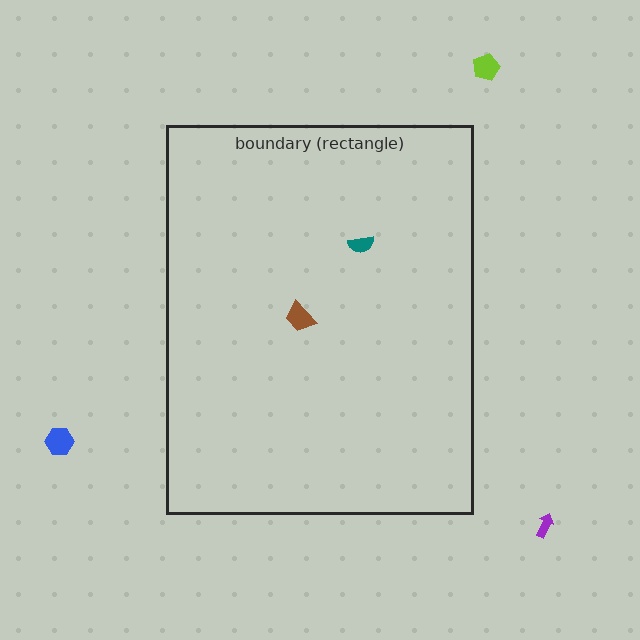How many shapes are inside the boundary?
2 inside, 3 outside.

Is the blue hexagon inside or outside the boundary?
Outside.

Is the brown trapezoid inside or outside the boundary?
Inside.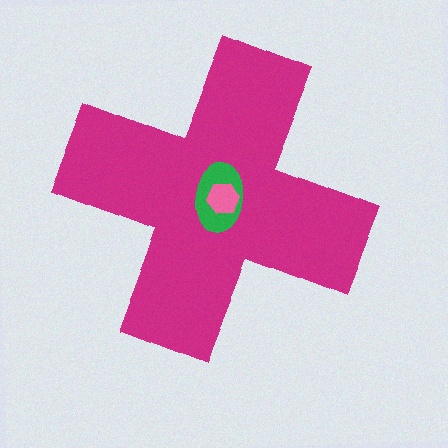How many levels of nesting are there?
3.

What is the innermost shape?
The pink hexagon.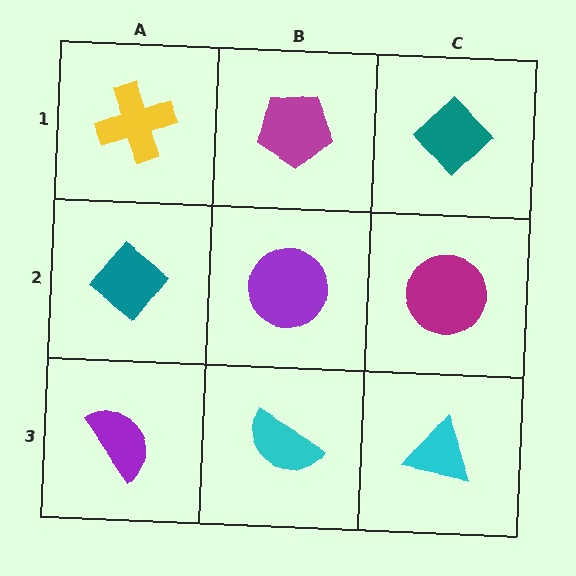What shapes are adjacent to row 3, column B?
A purple circle (row 2, column B), a purple semicircle (row 3, column A), a cyan triangle (row 3, column C).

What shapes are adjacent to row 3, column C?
A magenta circle (row 2, column C), a cyan semicircle (row 3, column B).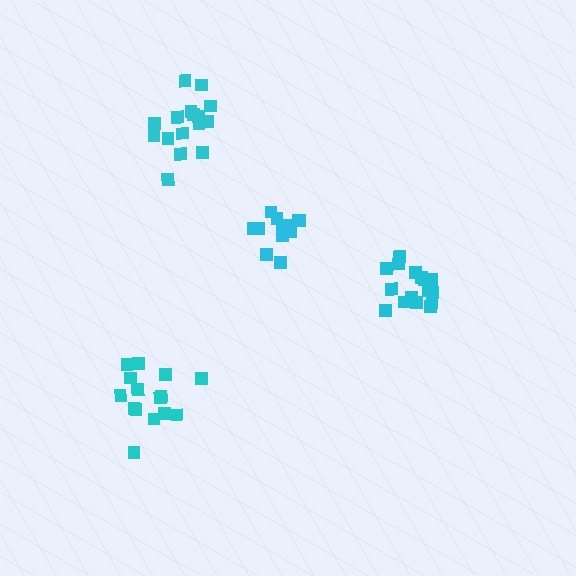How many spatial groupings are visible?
There are 4 spatial groupings.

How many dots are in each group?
Group 1: 13 dots, Group 2: 15 dots, Group 3: 18 dots, Group 4: 16 dots (62 total).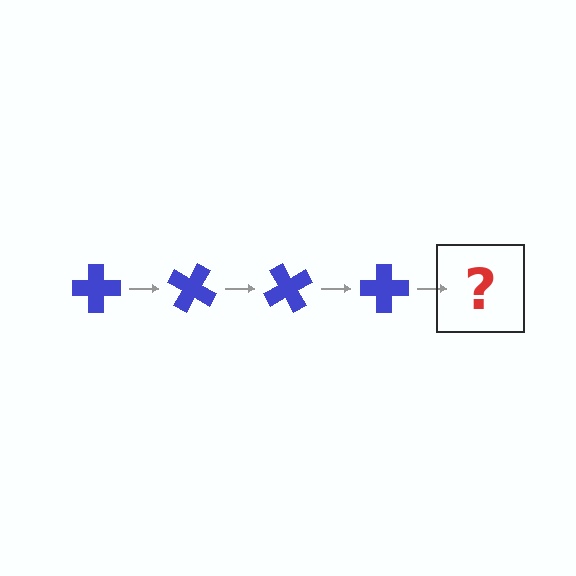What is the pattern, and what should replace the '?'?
The pattern is that the cross rotates 30 degrees each step. The '?' should be a blue cross rotated 120 degrees.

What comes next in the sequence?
The next element should be a blue cross rotated 120 degrees.